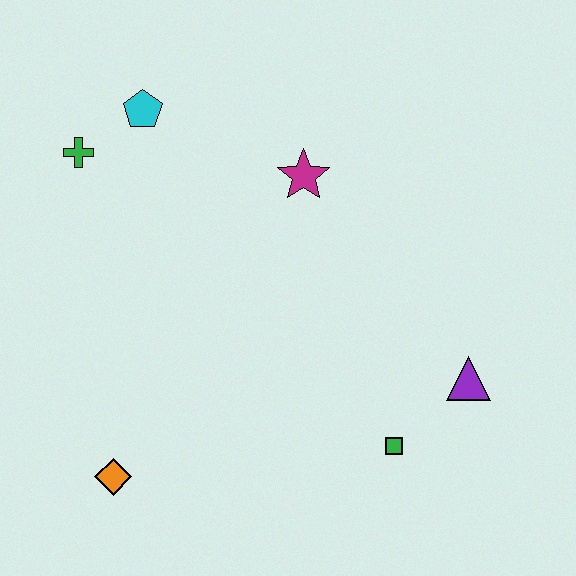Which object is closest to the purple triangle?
The green square is closest to the purple triangle.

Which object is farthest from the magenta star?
The orange diamond is farthest from the magenta star.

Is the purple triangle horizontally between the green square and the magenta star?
No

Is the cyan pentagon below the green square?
No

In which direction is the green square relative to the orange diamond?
The green square is to the right of the orange diamond.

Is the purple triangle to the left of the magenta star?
No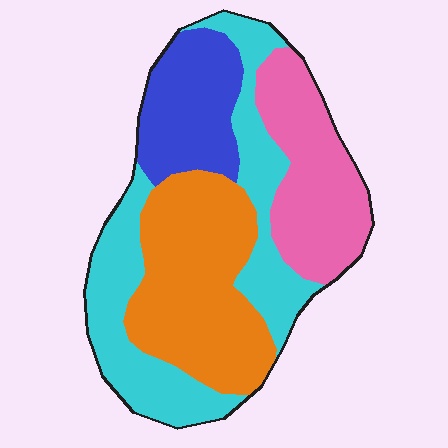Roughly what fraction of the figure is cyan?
Cyan takes up between a quarter and a half of the figure.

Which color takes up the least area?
Blue, at roughly 15%.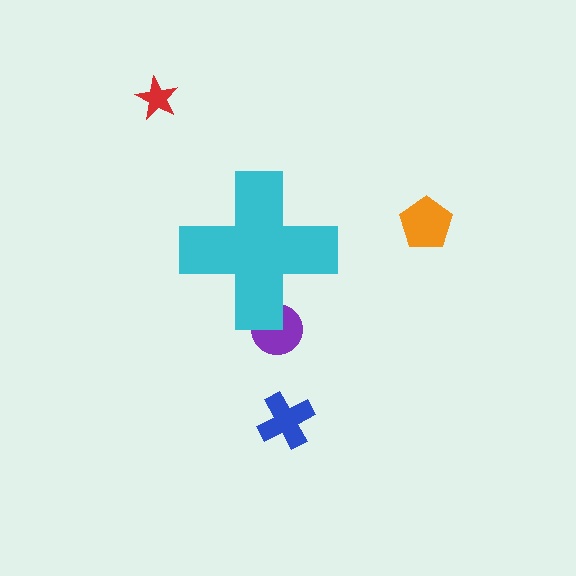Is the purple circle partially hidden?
Yes, the purple circle is partially hidden behind the cyan cross.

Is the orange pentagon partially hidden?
No, the orange pentagon is fully visible.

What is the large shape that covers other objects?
A cyan cross.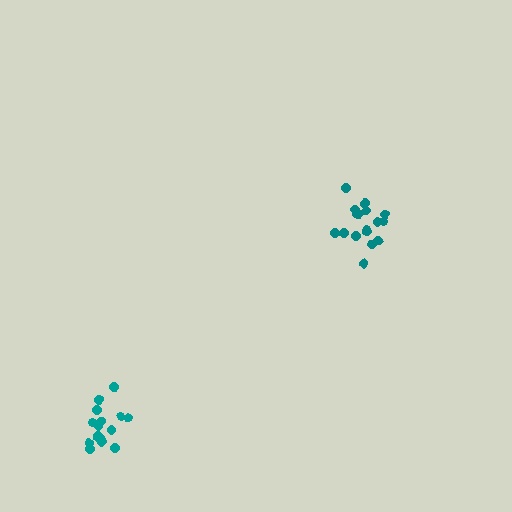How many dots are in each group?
Group 1: 17 dots, Group 2: 17 dots (34 total).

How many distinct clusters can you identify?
There are 2 distinct clusters.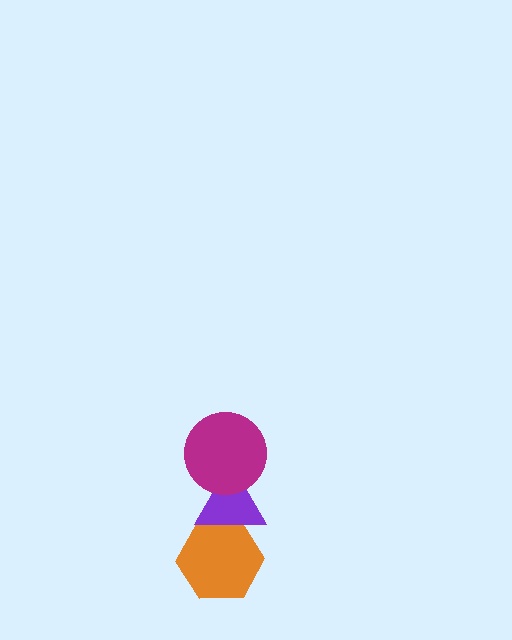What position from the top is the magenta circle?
The magenta circle is 1st from the top.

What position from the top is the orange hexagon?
The orange hexagon is 3rd from the top.